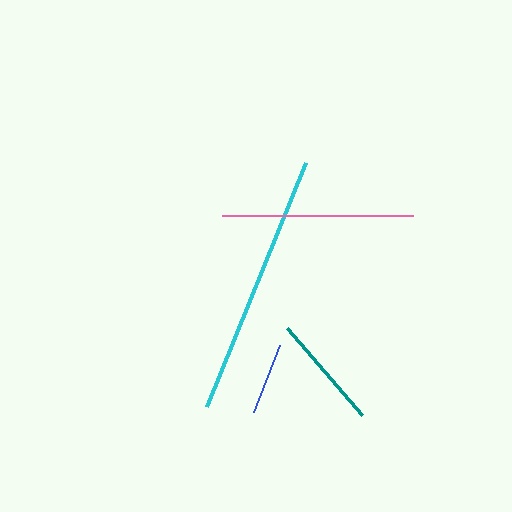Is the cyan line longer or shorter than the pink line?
The cyan line is longer than the pink line.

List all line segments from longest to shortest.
From longest to shortest: cyan, pink, teal, blue.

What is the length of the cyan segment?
The cyan segment is approximately 263 pixels long.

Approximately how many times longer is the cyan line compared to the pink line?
The cyan line is approximately 1.4 times the length of the pink line.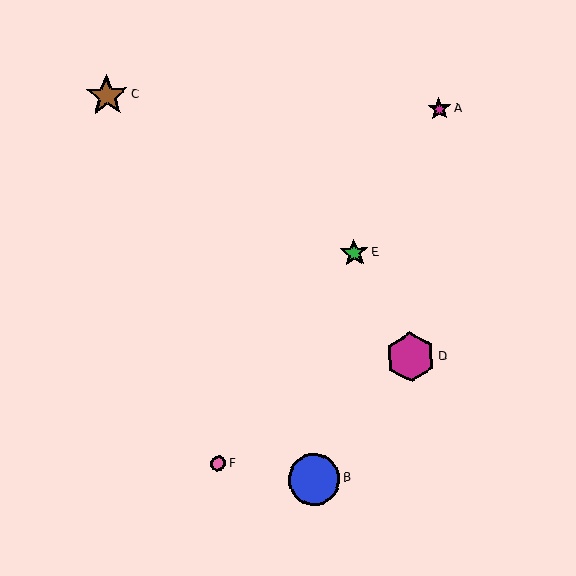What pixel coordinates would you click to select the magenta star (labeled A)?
Click at (439, 109) to select the magenta star A.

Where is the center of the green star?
The center of the green star is at (354, 253).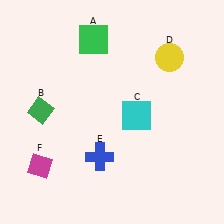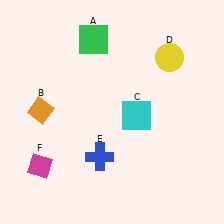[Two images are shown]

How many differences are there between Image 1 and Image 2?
There is 1 difference between the two images.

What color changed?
The diamond (B) changed from green in Image 1 to orange in Image 2.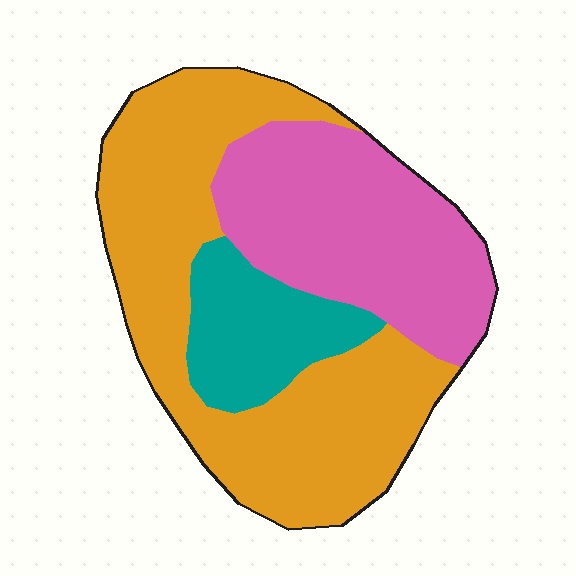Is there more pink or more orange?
Orange.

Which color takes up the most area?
Orange, at roughly 50%.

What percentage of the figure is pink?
Pink takes up about one third (1/3) of the figure.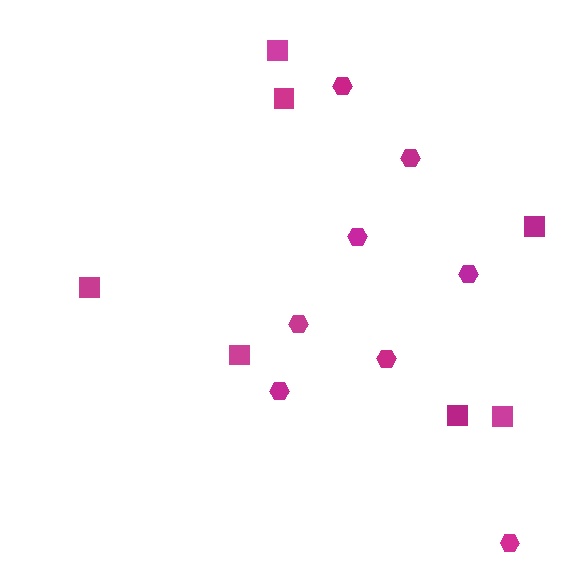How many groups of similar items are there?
There are 2 groups: one group of hexagons (8) and one group of squares (7).